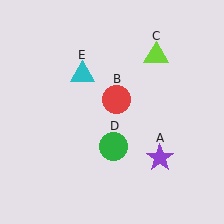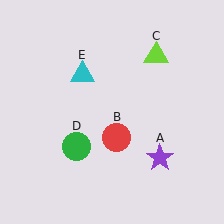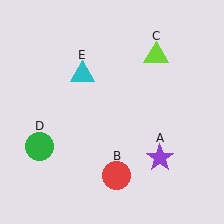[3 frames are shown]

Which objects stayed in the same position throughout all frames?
Purple star (object A) and lime triangle (object C) and cyan triangle (object E) remained stationary.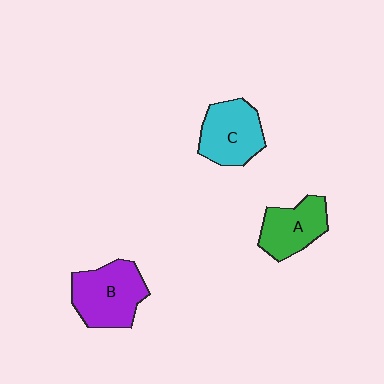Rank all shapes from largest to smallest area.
From largest to smallest: B (purple), C (cyan), A (green).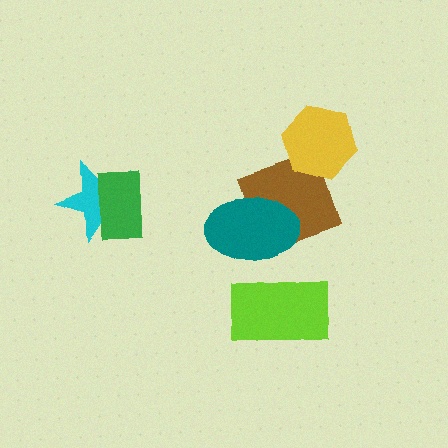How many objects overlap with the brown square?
2 objects overlap with the brown square.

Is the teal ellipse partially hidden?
No, no other shape covers it.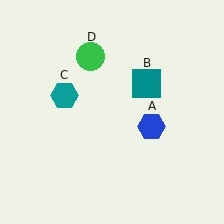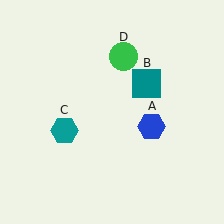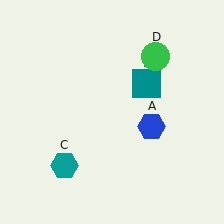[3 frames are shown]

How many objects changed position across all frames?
2 objects changed position: teal hexagon (object C), green circle (object D).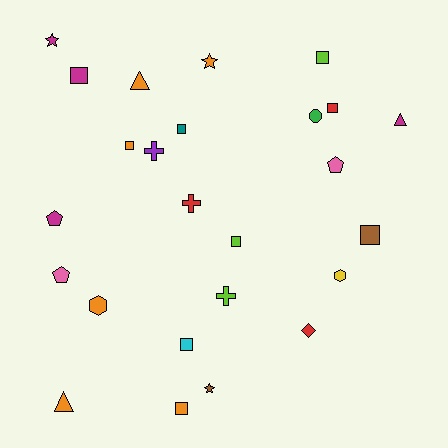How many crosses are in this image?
There are 3 crosses.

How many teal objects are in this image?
There is 1 teal object.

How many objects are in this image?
There are 25 objects.